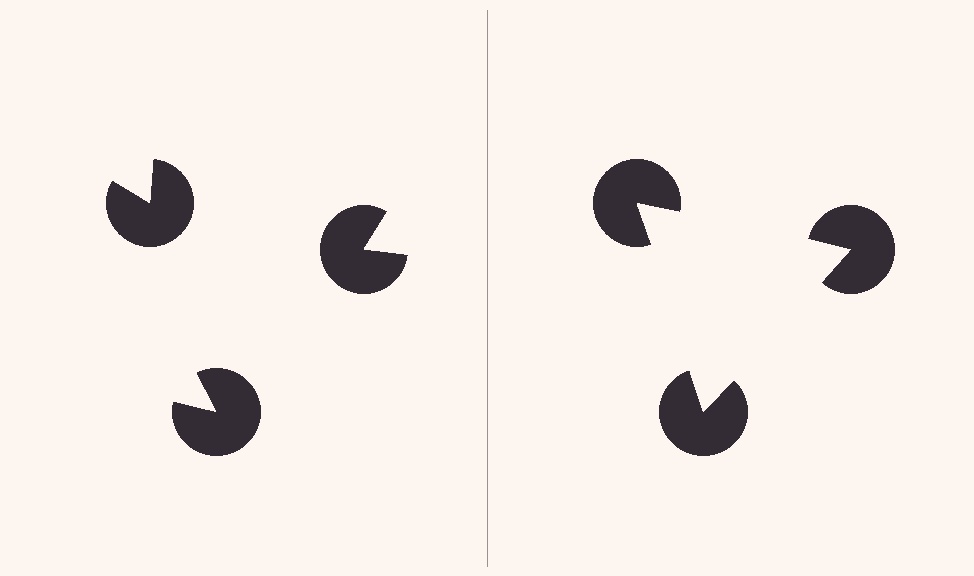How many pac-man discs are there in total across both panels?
6 — 3 on each side.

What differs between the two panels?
The pac-man discs are positioned identically on both sides; only the wedge orientations differ. On the right they align to a triangle; on the left they are misaligned.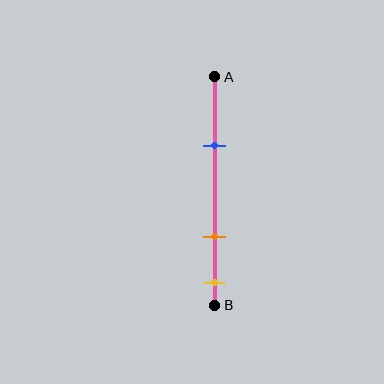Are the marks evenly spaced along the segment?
No, the marks are not evenly spaced.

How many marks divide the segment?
There are 3 marks dividing the segment.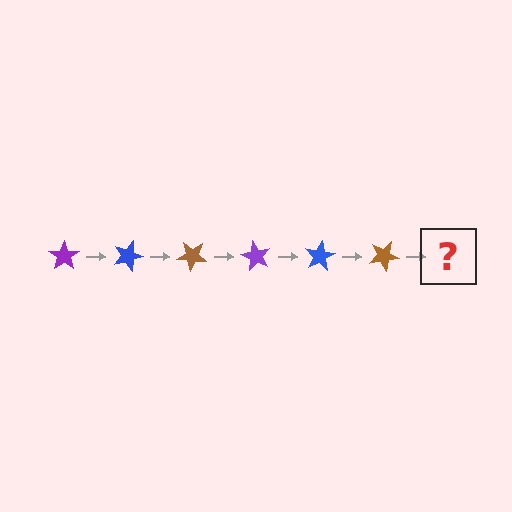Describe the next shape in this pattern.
It should be a purple star, rotated 120 degrees from the start.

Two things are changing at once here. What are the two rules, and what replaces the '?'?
The two rules are that it rotates 20 degrees each step and the color cycles through purple, blue, and brown. The '?' should be a purple star, rotated 120 degrees from the start.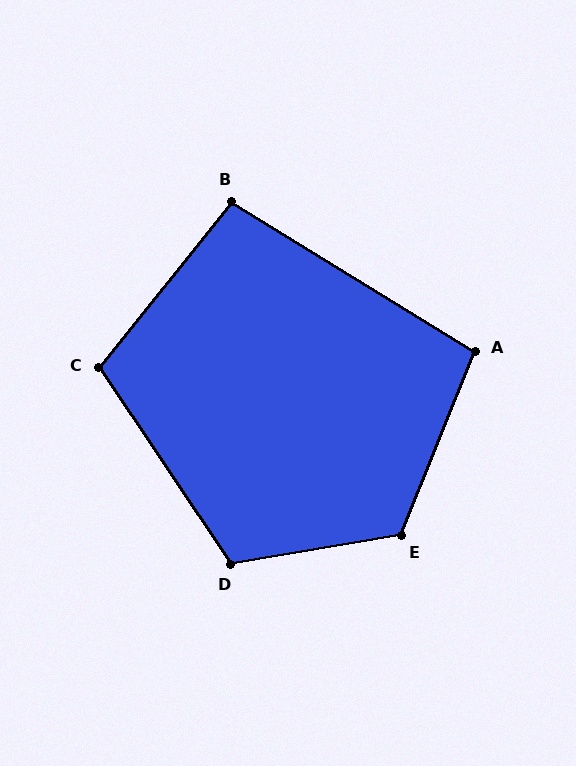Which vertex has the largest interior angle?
E, at approximately 121 degrees.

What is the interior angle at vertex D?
Approximately 114 degrees (obtuse).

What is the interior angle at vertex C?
Approximately 107 degrees (obtuse).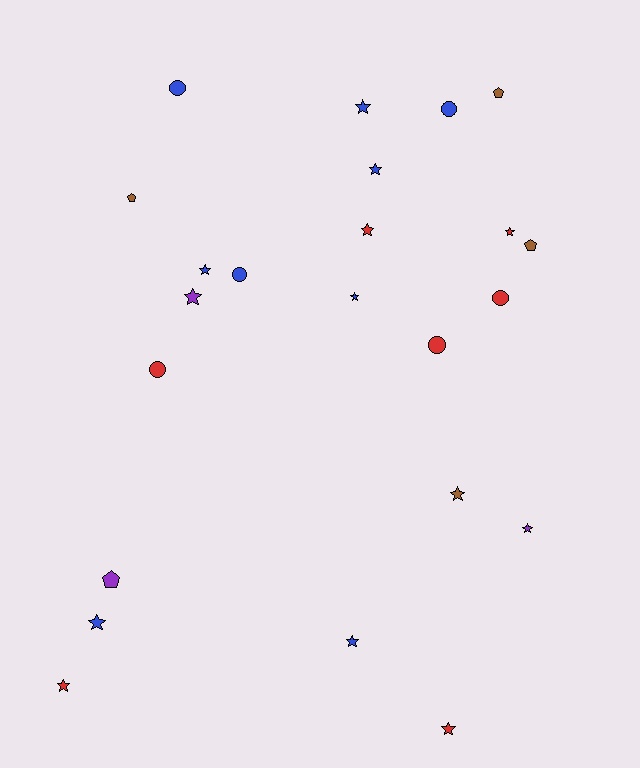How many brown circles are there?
There are no brown circles.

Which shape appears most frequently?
Star, with 13 objects.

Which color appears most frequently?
Blue, with 9 objects.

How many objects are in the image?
There are 23 objects.